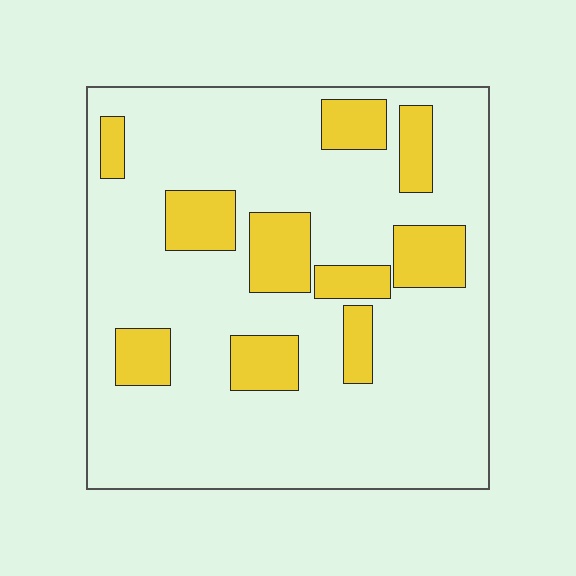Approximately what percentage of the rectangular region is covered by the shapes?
Approximately 20%.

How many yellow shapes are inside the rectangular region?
10.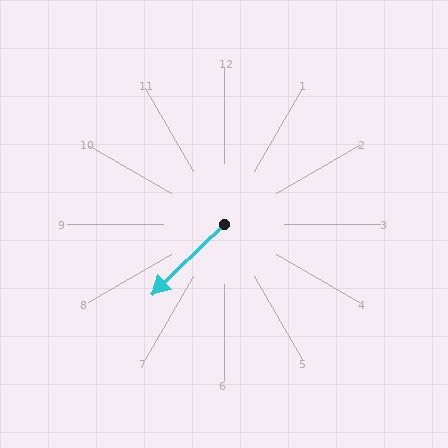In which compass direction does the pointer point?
Southwest.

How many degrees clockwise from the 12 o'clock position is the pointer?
Approximately 226 degrees.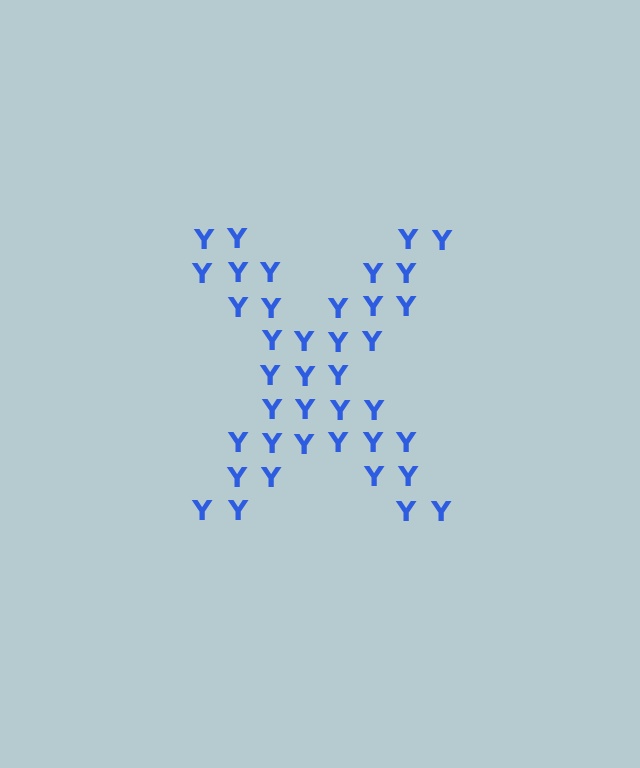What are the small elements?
The small elements are letter Y's.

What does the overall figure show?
The overall figure shows the letter X.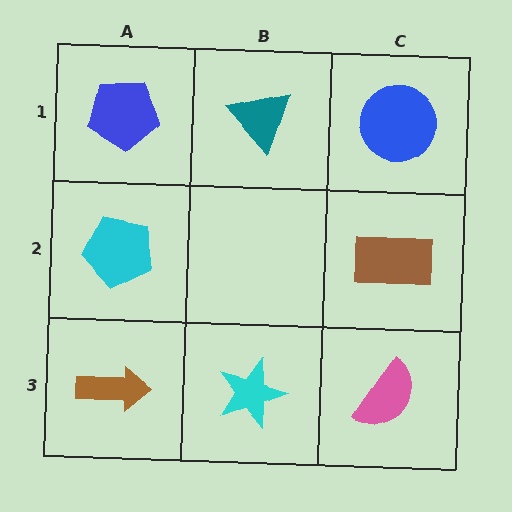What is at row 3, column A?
A brown arrow.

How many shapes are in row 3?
3 shapes.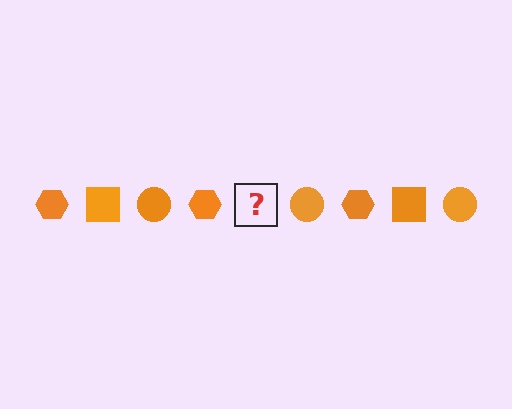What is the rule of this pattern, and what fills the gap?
The rule is that the pattern cycles through hexagon, square, circle shapes in orange. The gap should be filled with an orange square.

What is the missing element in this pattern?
The missing element is an orange square.